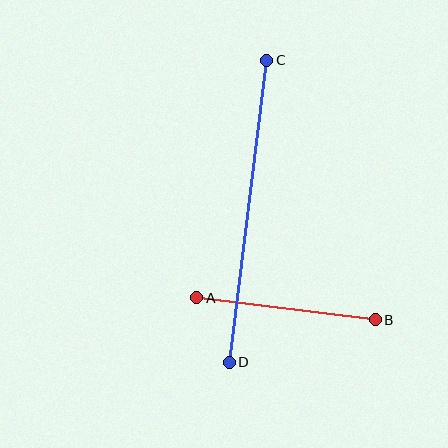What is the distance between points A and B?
The distance is approximately 180 pixels.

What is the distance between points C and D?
The distance is approximately 305 pixels.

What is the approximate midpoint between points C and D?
The midpoint is at approximately (248, 211) pixels.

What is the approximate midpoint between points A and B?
The midpoint is at approximately (286, 309) pixels.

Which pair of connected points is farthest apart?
Points C and D are farthest apart.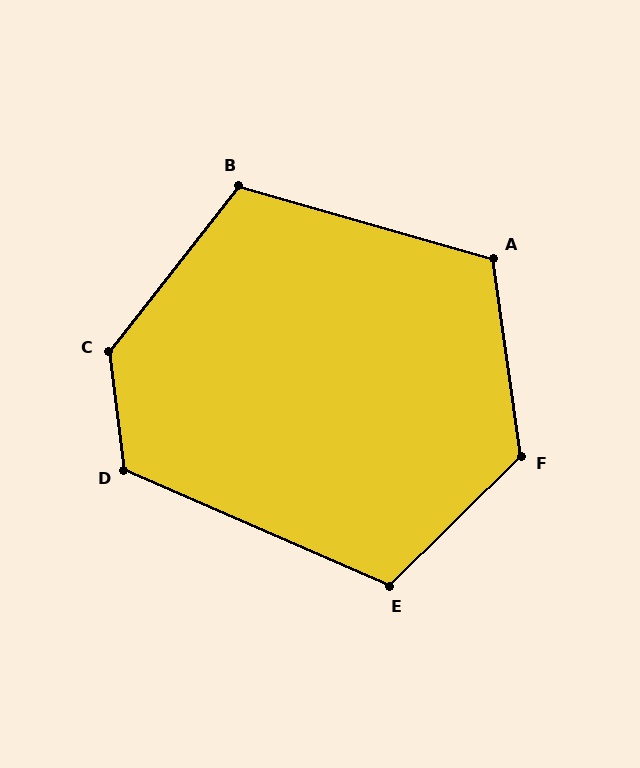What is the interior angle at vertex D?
Approximately 121 degrees (obtuse).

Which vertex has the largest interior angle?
C, at approximately 134 degrees.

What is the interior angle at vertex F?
Approximately 127 degrees (obtuse).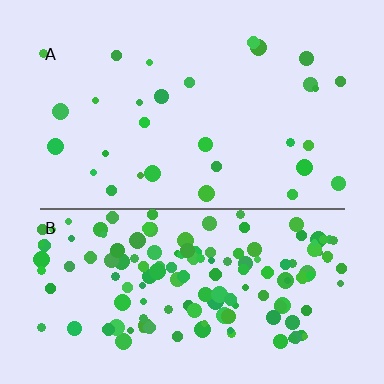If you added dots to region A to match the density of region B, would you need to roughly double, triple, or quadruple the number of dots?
Approximately quadruple.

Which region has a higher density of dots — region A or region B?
B (the bottom).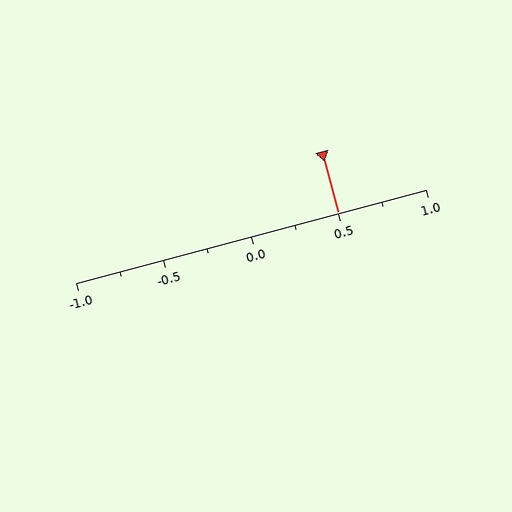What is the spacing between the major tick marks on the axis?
The major ticks are spaced 0.5 apart.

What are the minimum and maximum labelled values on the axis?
The axis runs from -1.0 to 1.0.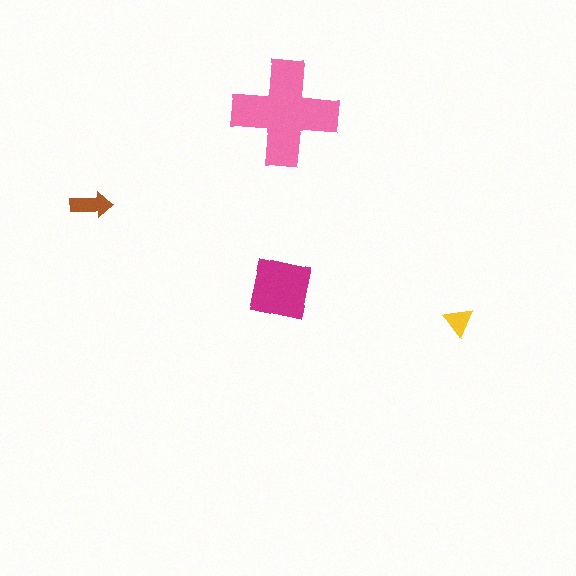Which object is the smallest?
The yellow triangle.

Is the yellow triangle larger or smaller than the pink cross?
Smaller.